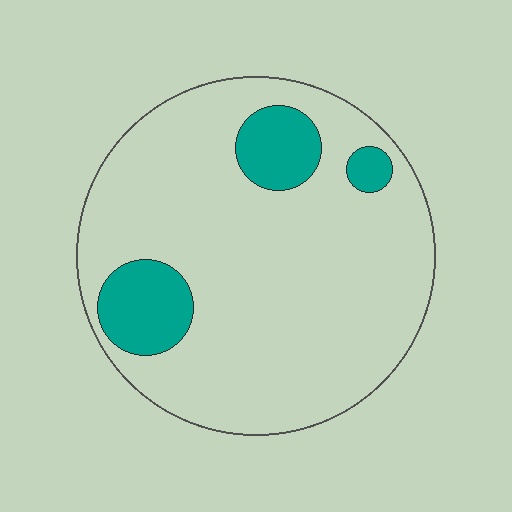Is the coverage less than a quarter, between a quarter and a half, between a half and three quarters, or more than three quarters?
Less than a quarter.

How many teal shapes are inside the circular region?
3.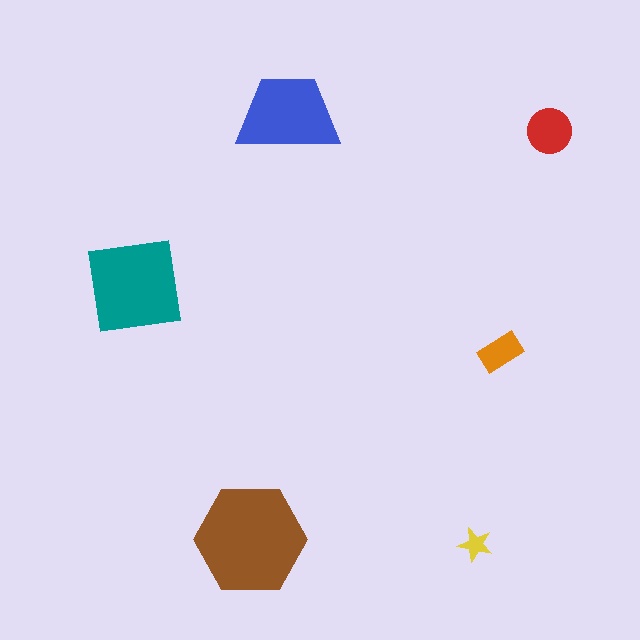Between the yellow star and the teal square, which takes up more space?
The teal square.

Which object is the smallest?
The yellow star.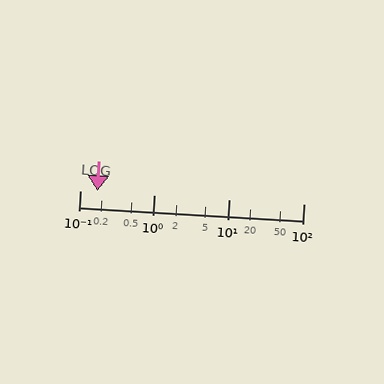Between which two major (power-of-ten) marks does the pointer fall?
The pointer is between 0.1 and 1.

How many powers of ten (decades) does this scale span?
The scale spans 3 decades, from 0.1 to 100.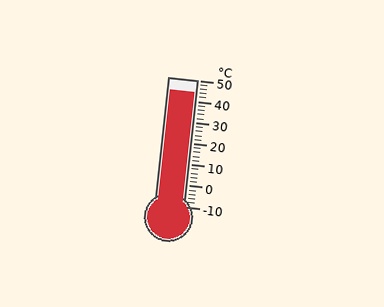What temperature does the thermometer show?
The thermometer shows approximately 44°C.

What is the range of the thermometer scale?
The thermometer scale ranges from -10°C to 50°C.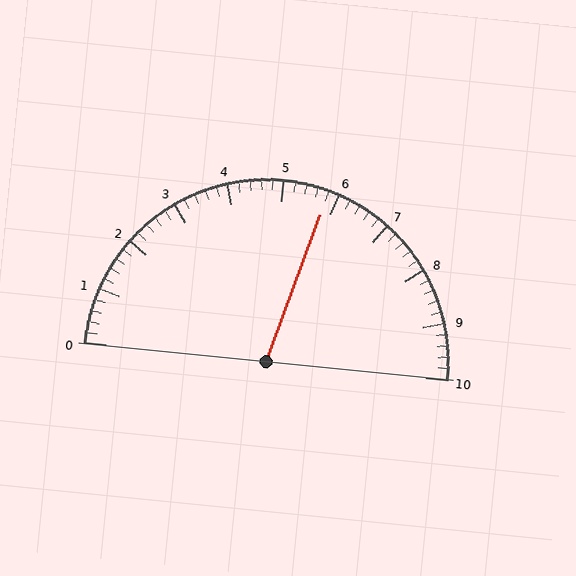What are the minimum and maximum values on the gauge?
The gauge ranges from 0 to 10.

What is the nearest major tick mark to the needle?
The nearest major tick mark is 6.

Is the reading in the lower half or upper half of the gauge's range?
The reading is in the upper half of the range (0 to 10).